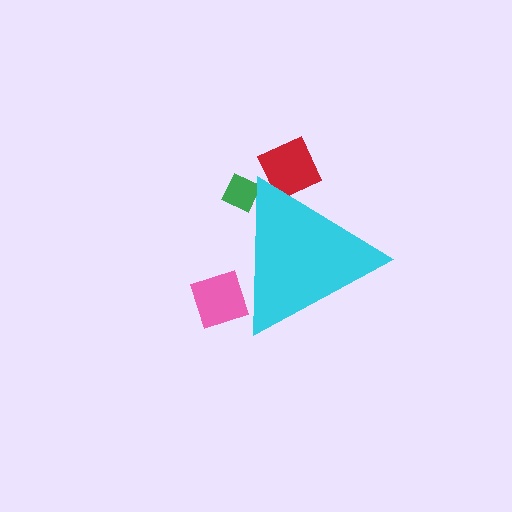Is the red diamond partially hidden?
Yes, the red diamond is partially hidden behind the cyan triangle.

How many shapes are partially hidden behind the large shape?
3 shapes are partially hidden.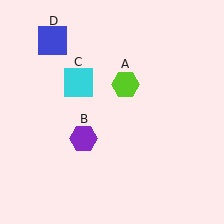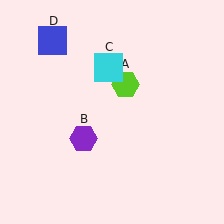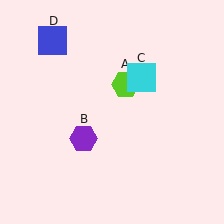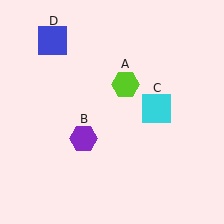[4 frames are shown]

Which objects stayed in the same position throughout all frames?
Lime hexagon (object A) and purple hexagon (object B) and blue square (object D) remained stationary.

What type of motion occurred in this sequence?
The cyan square (object C) rotated clockwise around the center of the scene.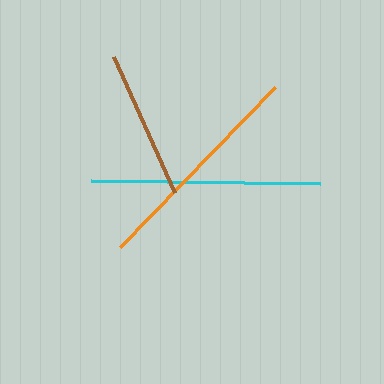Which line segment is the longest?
The cyan line is the longest at approximately 229 pixels.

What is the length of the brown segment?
The brown segment is approximately 149 pixels long.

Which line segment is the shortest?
The brown line is the shortest at approximately 149 pixels.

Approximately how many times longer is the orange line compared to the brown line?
The orange line is approximately 1.5 times the length of the brown line.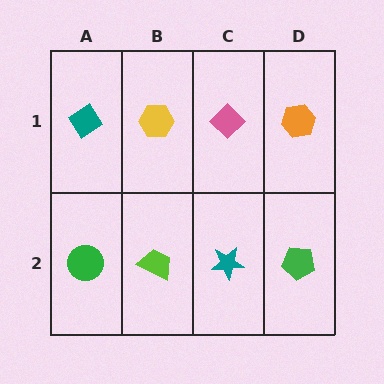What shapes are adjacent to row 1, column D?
A green pentagon (row 2, column D), a pink diamond (row 1, column C).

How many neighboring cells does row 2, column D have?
2.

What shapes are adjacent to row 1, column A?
A green circle (row 2, column A), a yellow hexagon (row 1, column B).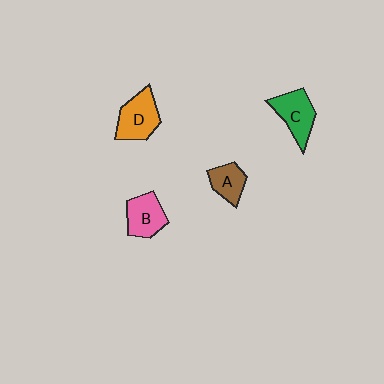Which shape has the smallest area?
Shape A (brown).